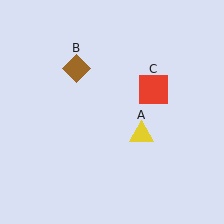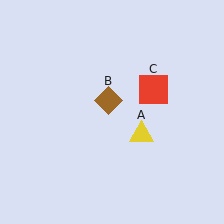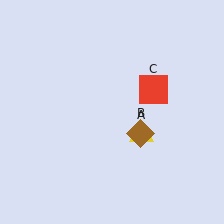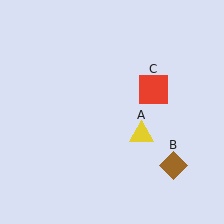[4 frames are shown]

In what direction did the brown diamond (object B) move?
The brown diamond (object B) moved down and to the right.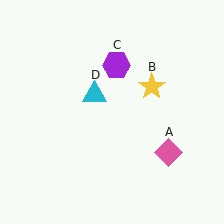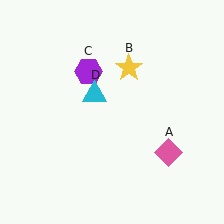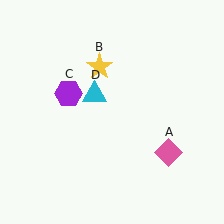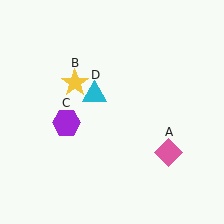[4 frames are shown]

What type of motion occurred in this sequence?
The yellow star (object B), purple hexagon (object C) rotated counterclockwise around the center of the scene.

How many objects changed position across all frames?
2 objects changed position: yellow star (object B), purple hexagon (object C).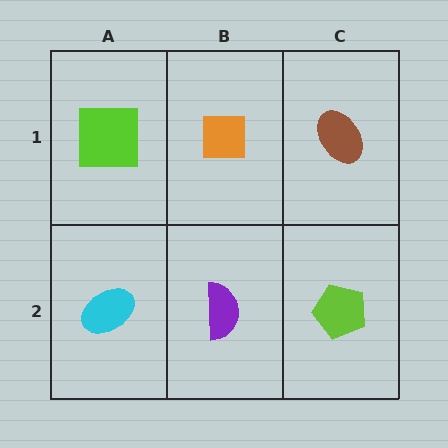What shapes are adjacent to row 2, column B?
An orange square (row 1, column B), a cyan ellipse (row 2, column A), a lime pentagon (row 2, column C).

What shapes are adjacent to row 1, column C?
A lime pentagon (row 2, column C), an orange square (row 1, column B).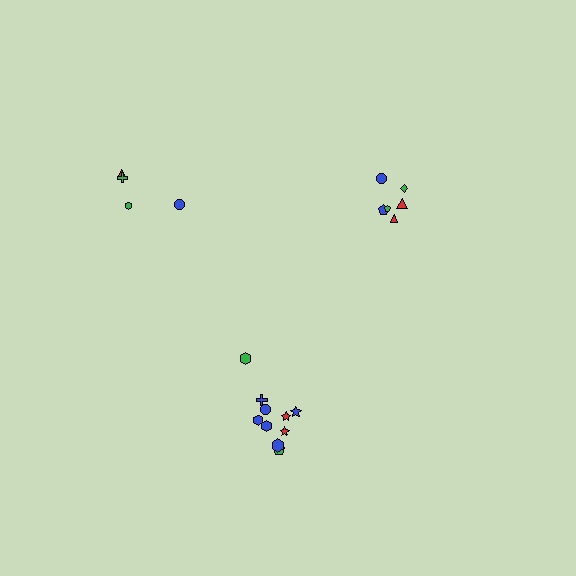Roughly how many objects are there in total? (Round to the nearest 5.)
Roughly 20 objects in total.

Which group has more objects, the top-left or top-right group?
The top-right group.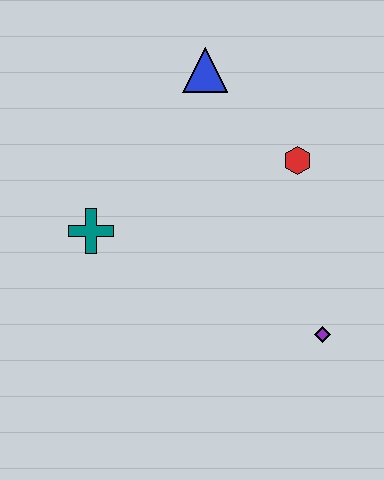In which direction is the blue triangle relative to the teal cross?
The blue triangle is above the teal cross.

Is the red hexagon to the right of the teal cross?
Yes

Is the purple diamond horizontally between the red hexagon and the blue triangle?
No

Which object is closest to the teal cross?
The blue triangle is closest to the teal cross.